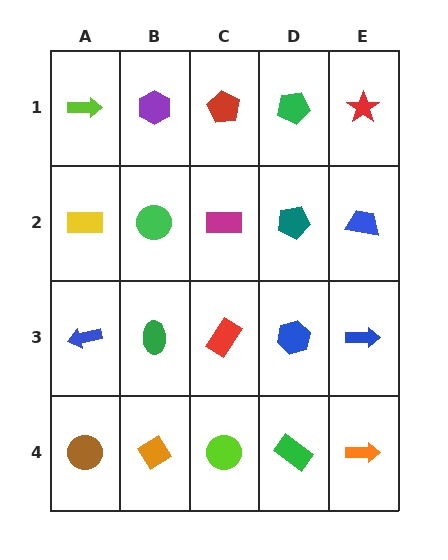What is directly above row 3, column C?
A magenta rectangle.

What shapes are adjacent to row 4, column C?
A red rectangle (row 3, column C), an orange diamond (row 4, column B), a green rectangle (row 4, column D).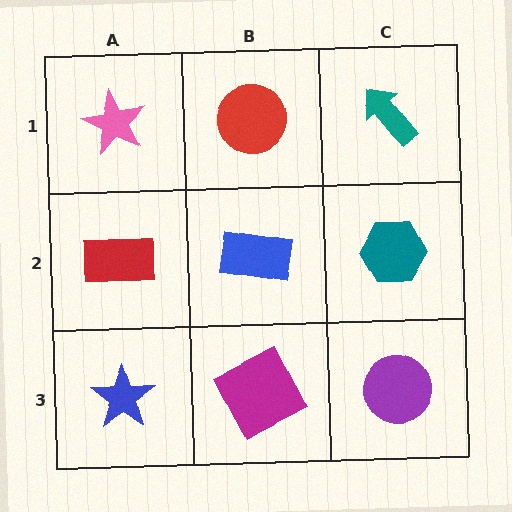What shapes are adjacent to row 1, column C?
A teal hexagon (row 2, column C), a red circle (row 1, column B).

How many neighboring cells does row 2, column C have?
3.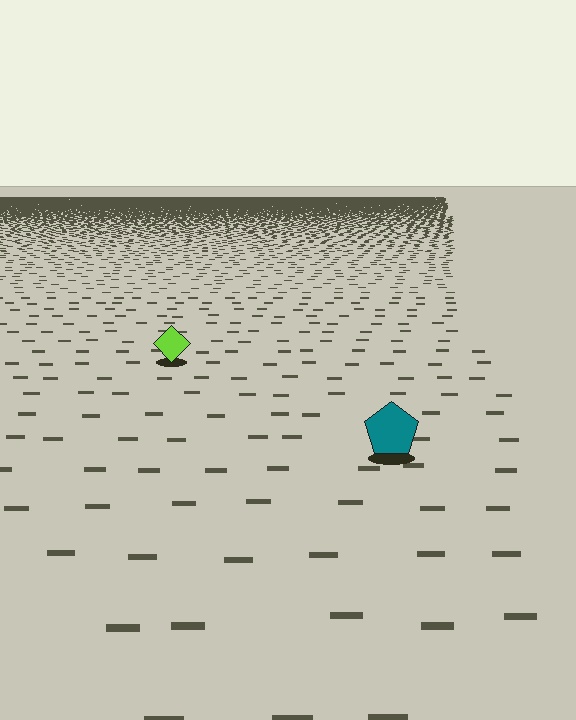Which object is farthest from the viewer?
The lime diamond is farthest from the viewer. It appears smaller and the ground texture around it is denser.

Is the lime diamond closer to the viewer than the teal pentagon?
No. The teal pentagon is closer — you can tell from the texture gradient: the ground texture is coarser near it.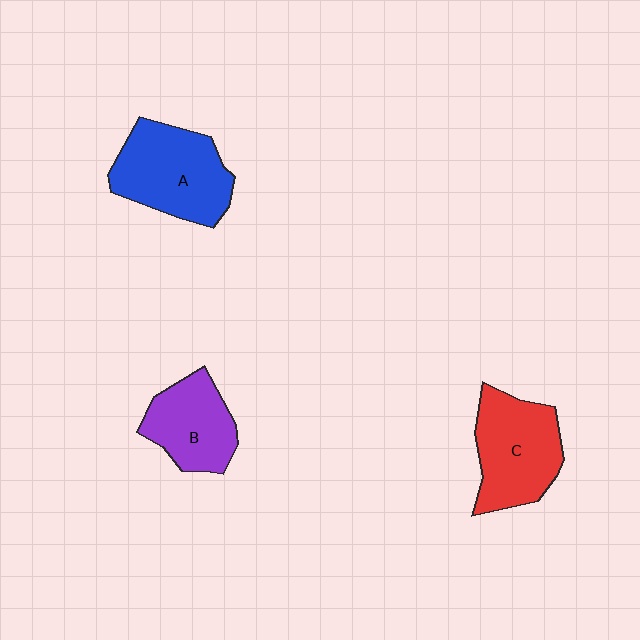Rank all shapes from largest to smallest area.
From largest to smallest: A (blue), C (red), B (purple).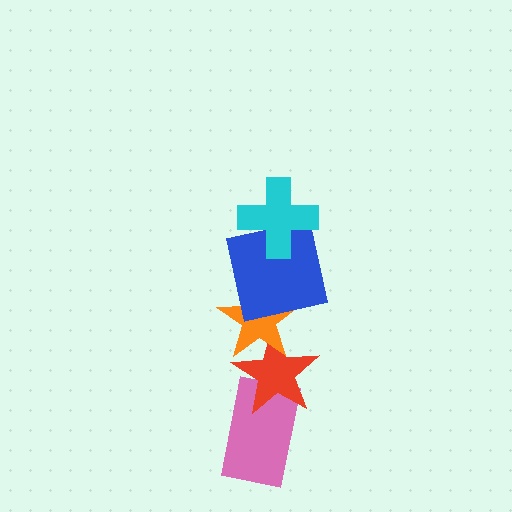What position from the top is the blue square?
The blue square is 2nd from the top.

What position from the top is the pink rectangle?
The pink rectangle is 5th from the top.